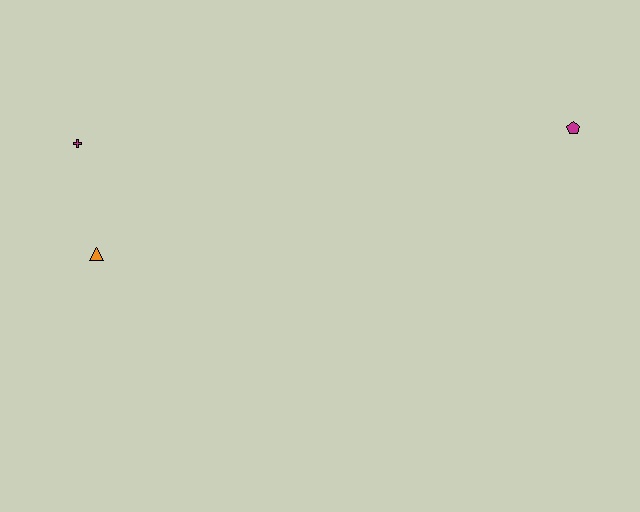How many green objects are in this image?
There are no green objects.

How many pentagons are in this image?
There is 1 pentagon.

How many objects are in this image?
There are 3 objects.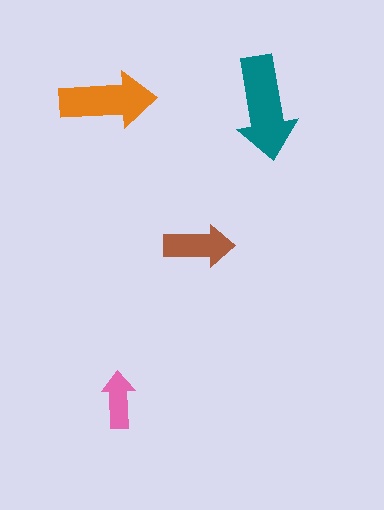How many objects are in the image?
There are 4 objects in the image.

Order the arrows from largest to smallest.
the teal one, the orange one, the brown one, the pink one.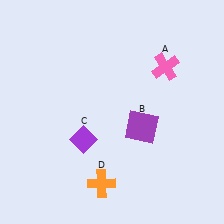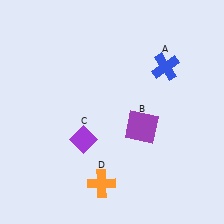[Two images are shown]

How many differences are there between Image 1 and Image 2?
There is 1 difference between the two images.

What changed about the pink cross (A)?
In Image 1, A is pink. In Image 2, it changed to blue.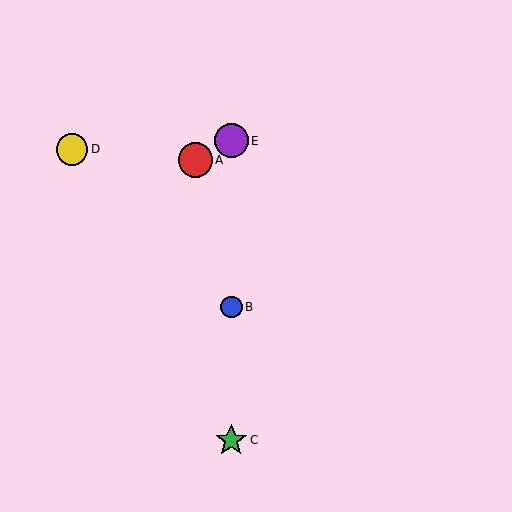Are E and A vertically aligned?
No, E is at x≈231 and A is at x≈195.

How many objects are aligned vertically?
3 objects (B, C, E) are aligned vertically.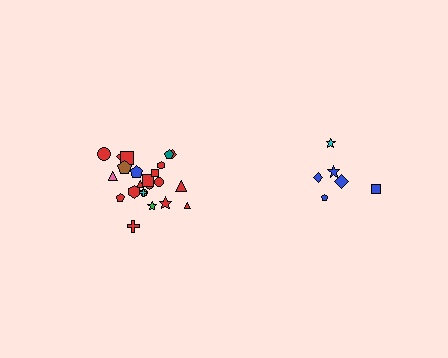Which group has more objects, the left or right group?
The left group.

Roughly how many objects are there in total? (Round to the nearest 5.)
Roughly 30 objects in total.